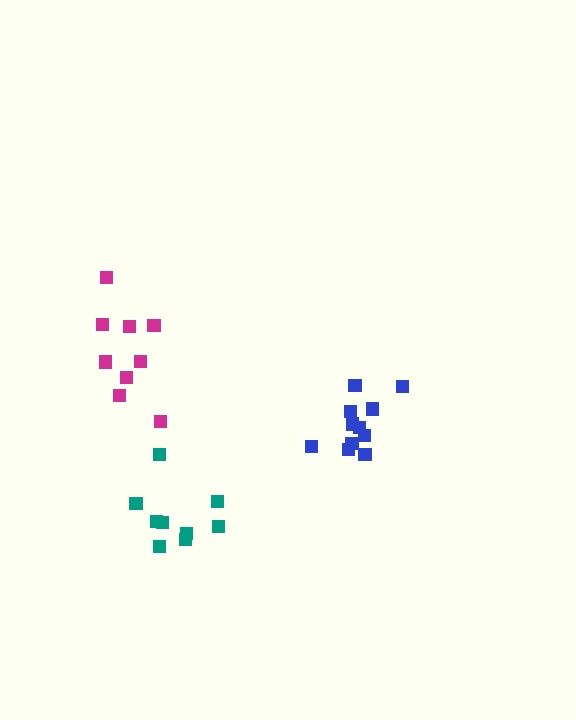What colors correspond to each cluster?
The clusters are colored: blue, magenta, teal.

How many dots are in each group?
Group 1: 11 dots, Group 2: 9 dots, Group 3: 9 dots (29 total).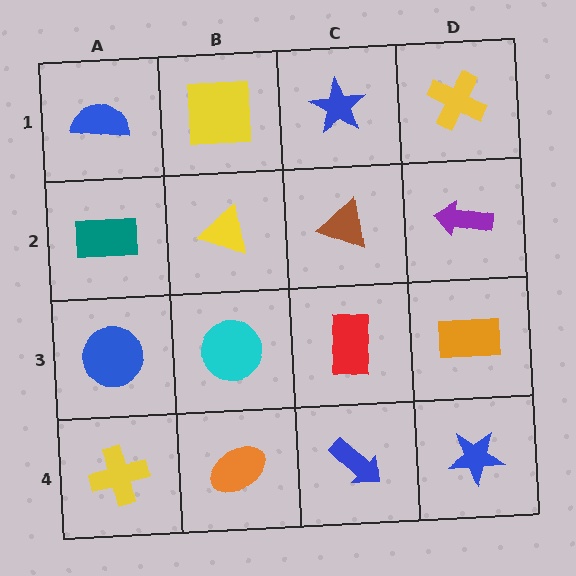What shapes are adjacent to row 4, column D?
An orange rectangle (row 3, column D), a blue arrow (row 4, column C).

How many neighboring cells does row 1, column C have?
3.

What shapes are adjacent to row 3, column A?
A teal rectangle (row 2, column A), a yellow cross (row 4, column A), a cyan circle (row 3, column B).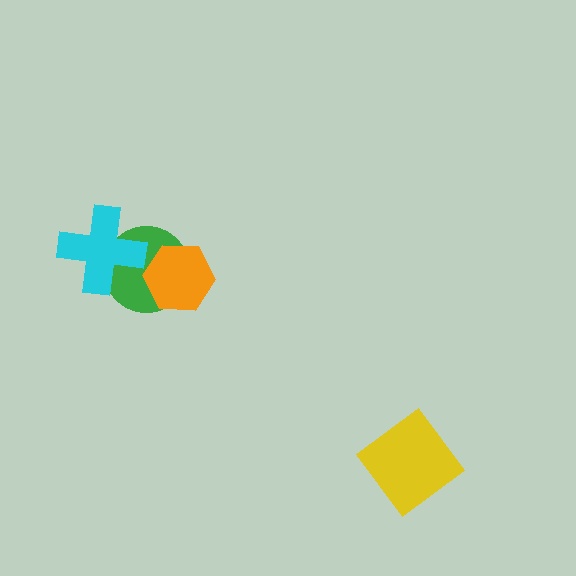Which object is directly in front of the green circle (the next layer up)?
The orange hexagon is directly in front of the green circle.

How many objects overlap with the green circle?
2 objects overlap with the green circle.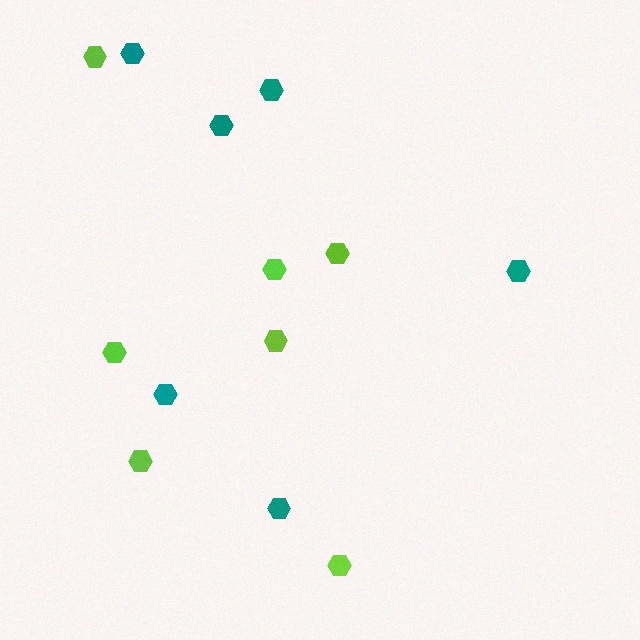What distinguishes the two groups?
There are 2 groups: one group of teal hexagons (6) and one group of lime hexagons (7).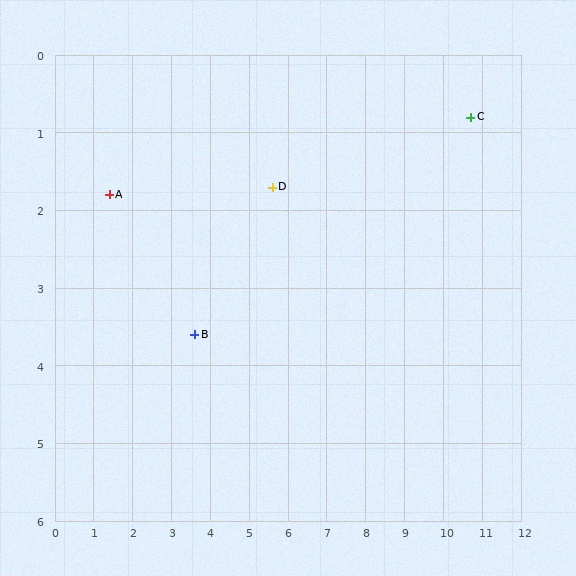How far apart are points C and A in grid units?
Points C and A are about 9.4 grid units apart.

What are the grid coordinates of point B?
Point B is at approximately (3.6, 3.6).